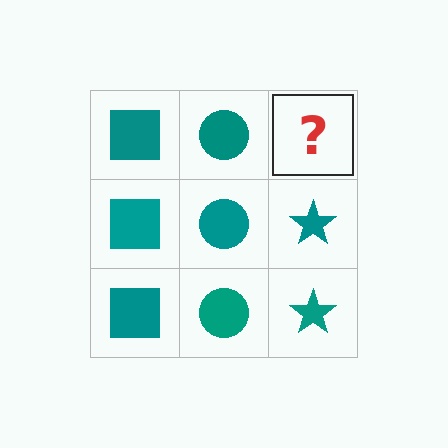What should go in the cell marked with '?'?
The missing cell should contain a teal star.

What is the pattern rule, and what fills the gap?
The rule is that each column has a consistent shape. The gap should be filled with a teal star.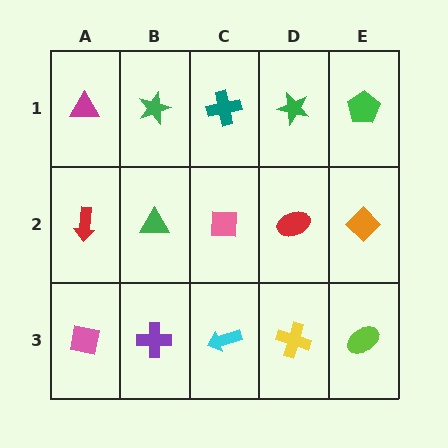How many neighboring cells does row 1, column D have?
3.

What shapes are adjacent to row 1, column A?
A red arrow (row 2, column A), a green star (row 1, column B).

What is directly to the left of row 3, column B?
A pink square.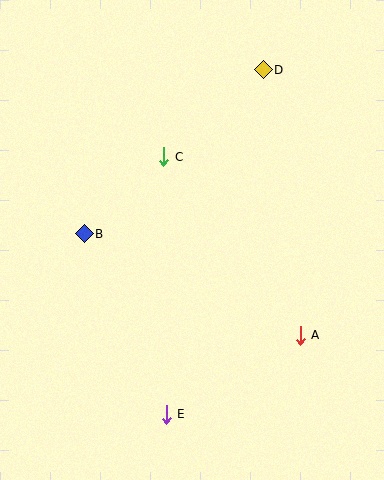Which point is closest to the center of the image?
Point C at (164, 157) is closest to the center.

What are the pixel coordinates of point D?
Point D is at (263, 70).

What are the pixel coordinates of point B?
Point B is at (84, 233).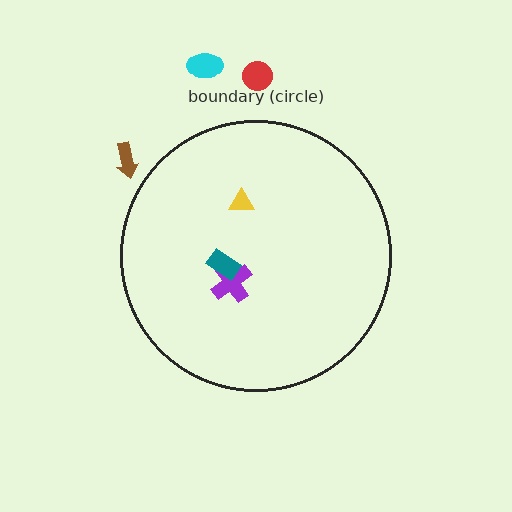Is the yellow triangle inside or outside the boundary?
Inside.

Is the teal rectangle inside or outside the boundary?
Inside.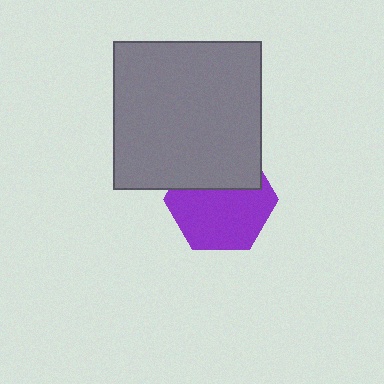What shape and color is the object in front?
The object in front is a gray square.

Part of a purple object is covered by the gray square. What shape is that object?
It is a hexagon.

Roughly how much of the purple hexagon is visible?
About half of it is visible (roughly 64%).